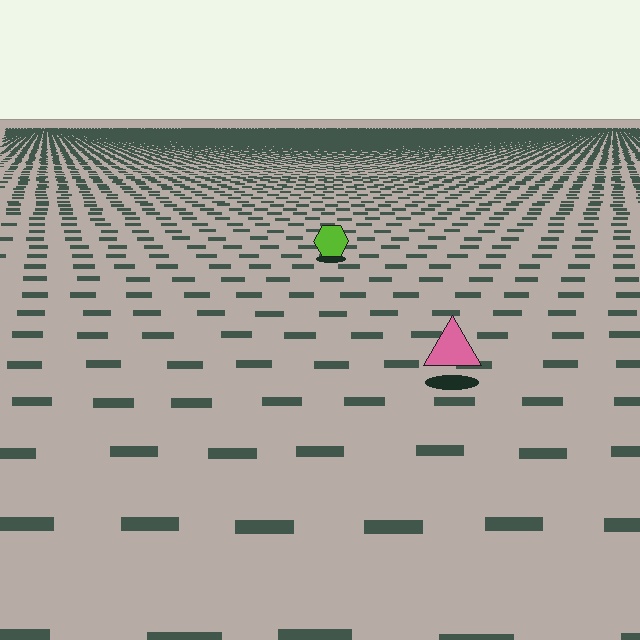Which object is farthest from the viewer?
The lime hexagon is farthest from the viewer. It appears smaller and the ground texture around it is denser.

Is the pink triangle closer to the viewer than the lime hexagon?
Yes. The pink triangle is closer — you can tell from the texture gradient: the ground texture is coarser near it.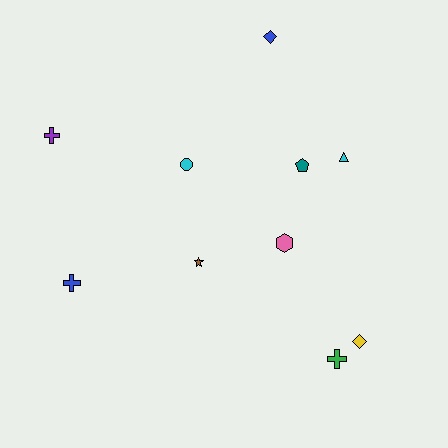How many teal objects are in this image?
There is 1 teal object.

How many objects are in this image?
There are 10 objects.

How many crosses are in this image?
There are 3 crosses.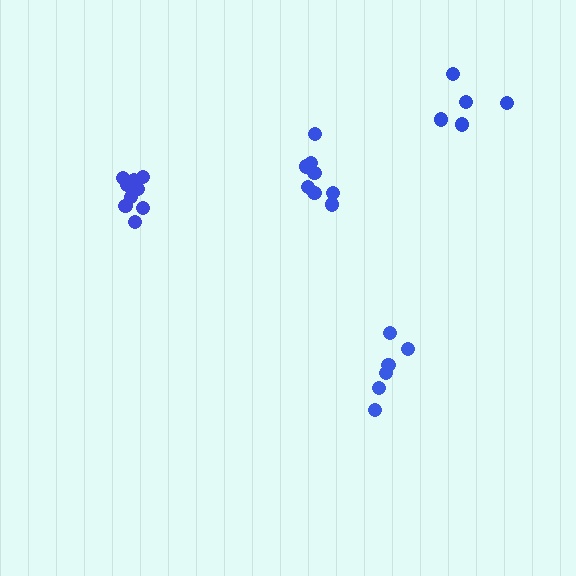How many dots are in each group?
Group 1: 6 dots, Group 2: 5 dots, Group 3: 8 dots, Group 4: 9 dots (28 total).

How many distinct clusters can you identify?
There are 4 distinct clusters.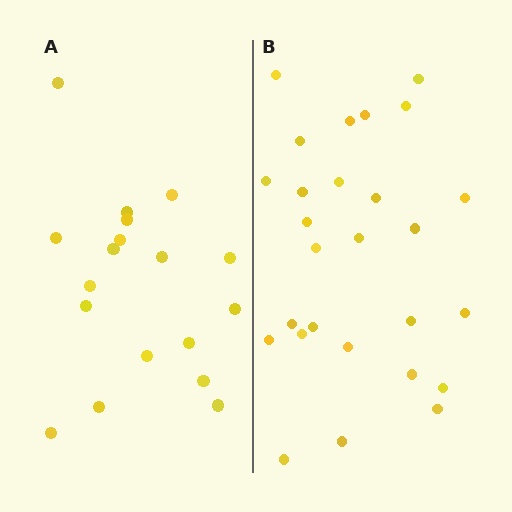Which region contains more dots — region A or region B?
Region B (the right region) has more dots.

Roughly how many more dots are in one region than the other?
Region B has roughly 8 or so more dots than region A.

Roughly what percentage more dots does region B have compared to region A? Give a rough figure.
About 50% more.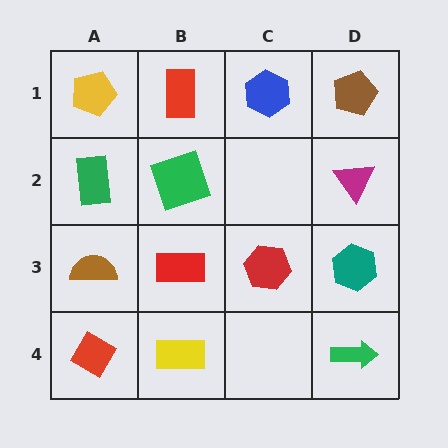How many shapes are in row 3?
4 shapes.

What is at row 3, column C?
A red hexagon.